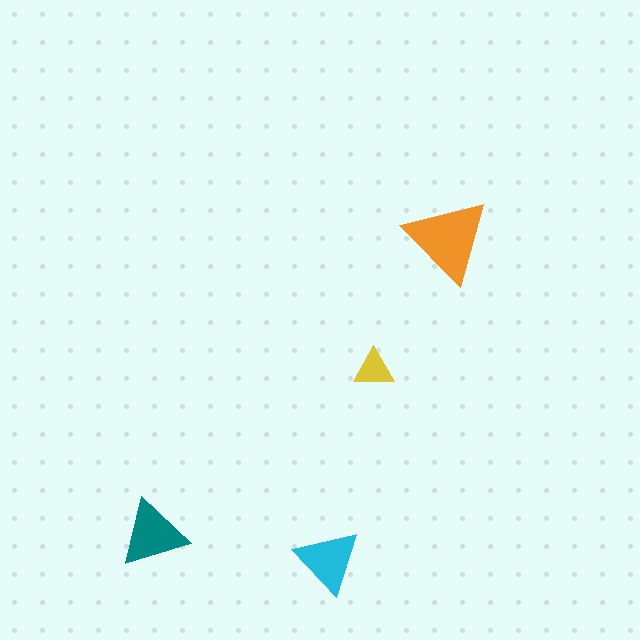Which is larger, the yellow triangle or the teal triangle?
The teal one.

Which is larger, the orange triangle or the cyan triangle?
The orange one.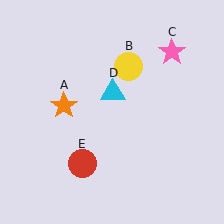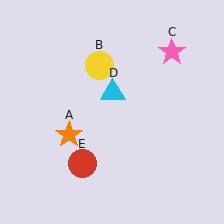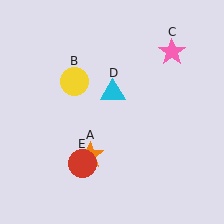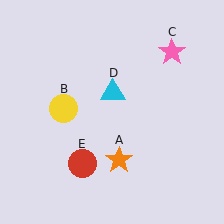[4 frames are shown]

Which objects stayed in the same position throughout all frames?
Pink star (object C) and cyan triangle (object D) and red circle (object E) remained stationary.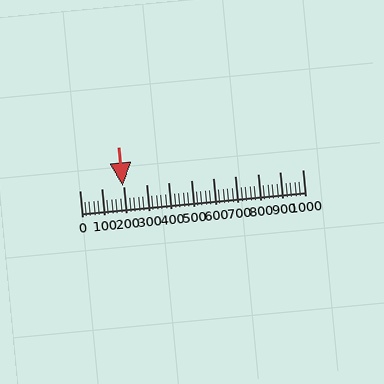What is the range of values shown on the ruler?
The ruler shows values from 0 to 1000.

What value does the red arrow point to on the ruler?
The red arrow points to approximately 193.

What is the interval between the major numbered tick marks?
The major tick marks are spaced 100 units apart.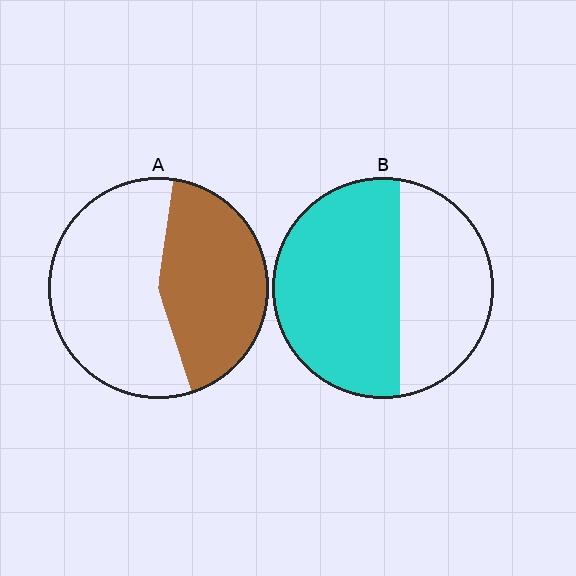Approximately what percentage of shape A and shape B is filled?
A is approximately 45% and B is approximately 60%.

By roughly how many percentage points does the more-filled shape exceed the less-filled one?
By roughly 15 percentage points (B over A).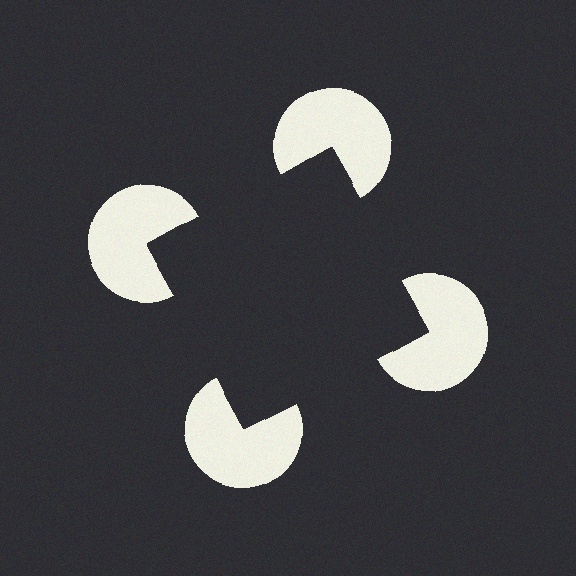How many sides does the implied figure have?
4 sides.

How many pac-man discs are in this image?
There are 4 — one at each vertex of the illusory square.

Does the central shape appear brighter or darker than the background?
It typically appears slightly darker than the background, even though no actual brightness change is drawn.